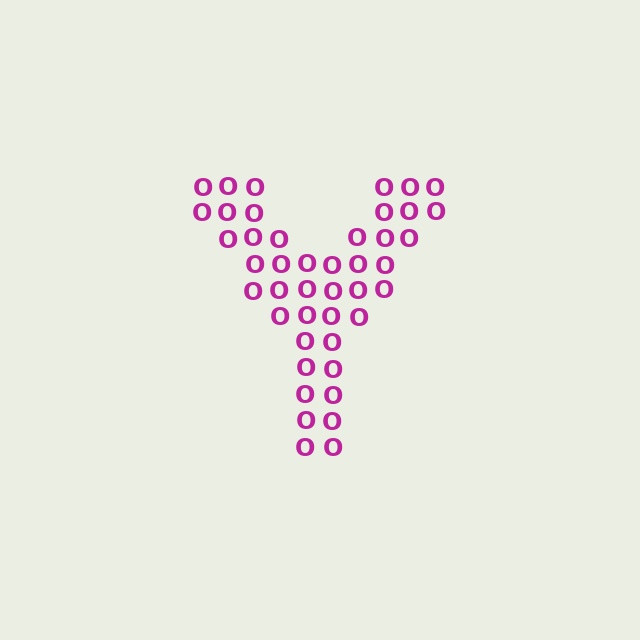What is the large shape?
The large shape is the letter Y.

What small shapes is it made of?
It is made of small letter O's.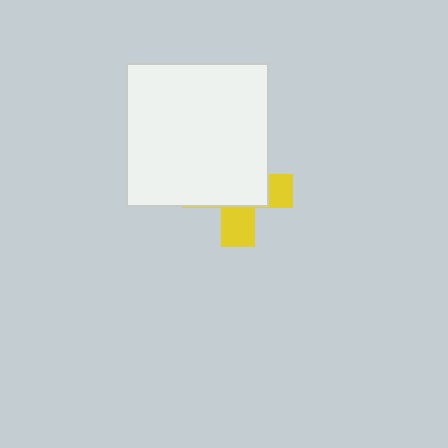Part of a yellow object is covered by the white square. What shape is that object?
It is a cross.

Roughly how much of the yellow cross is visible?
A small part of it is visible (roughly 34%).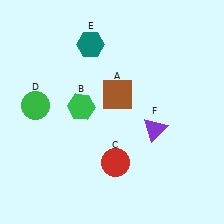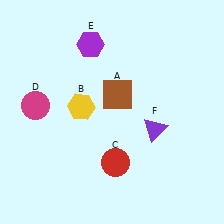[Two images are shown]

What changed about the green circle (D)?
In Image 1, D is green. In Image 2, it changed to magenta.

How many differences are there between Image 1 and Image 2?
There are 3 differences between the two images.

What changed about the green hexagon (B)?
In Image 1, B is green. In Image 2, it changed to yellow.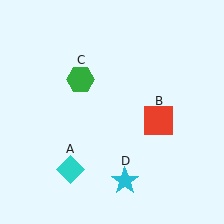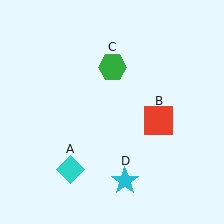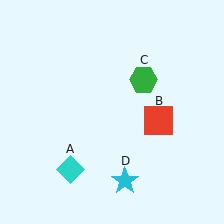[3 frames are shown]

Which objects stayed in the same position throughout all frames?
Cyan diamond (object A) and red square (object B) and cyan star (object D) remained stationary.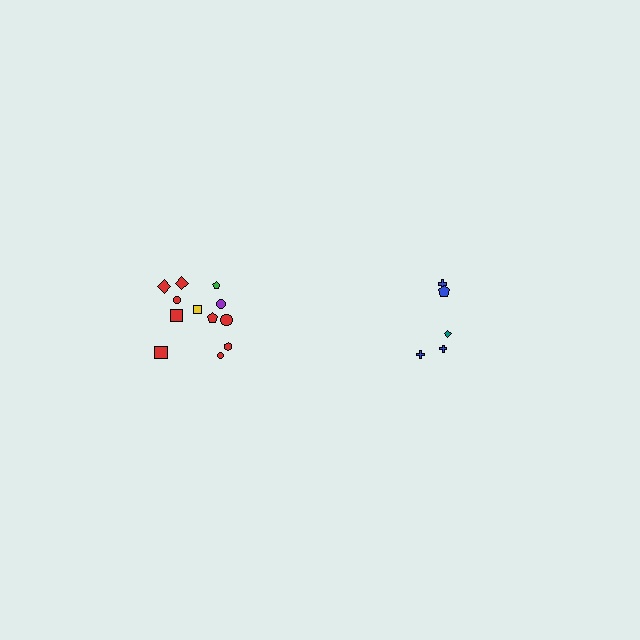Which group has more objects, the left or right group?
The left group.